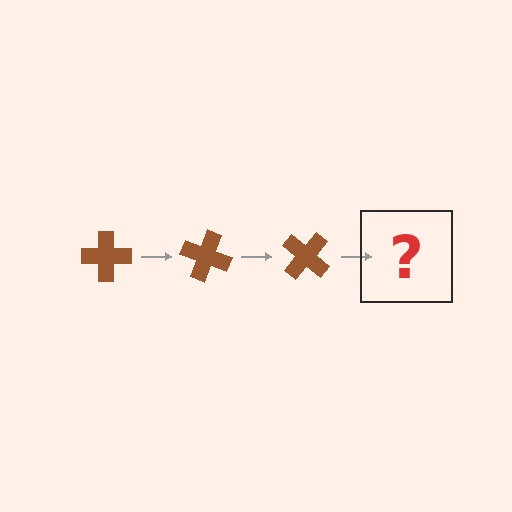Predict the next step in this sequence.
The next step is a brown cross rotated 60 degrees.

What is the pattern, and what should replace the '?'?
The pattern is that the cross rotates 20 degrees each step. The '?' should be a brown cross rotated 60 degrees.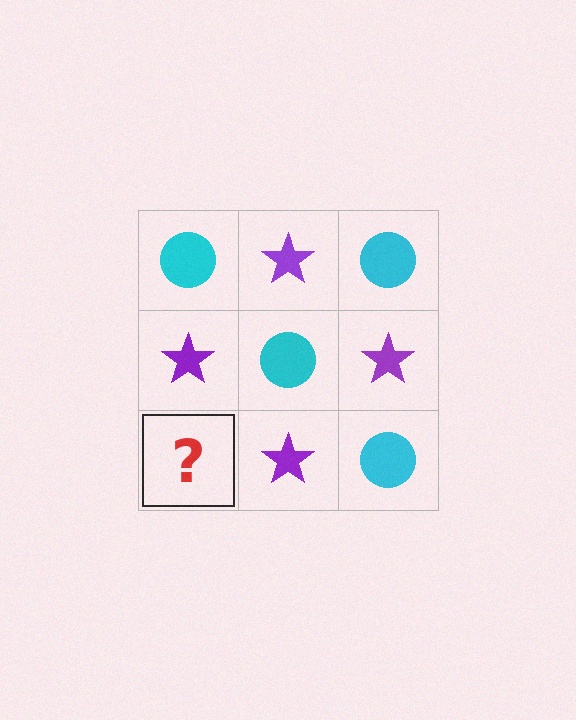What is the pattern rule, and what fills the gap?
The rule is that it alternates cyan circle and purple star in a checkerboard pattern. The gap should be filled with a cyan circle.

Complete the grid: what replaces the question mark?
The question mark should be replaced with a cyan circle.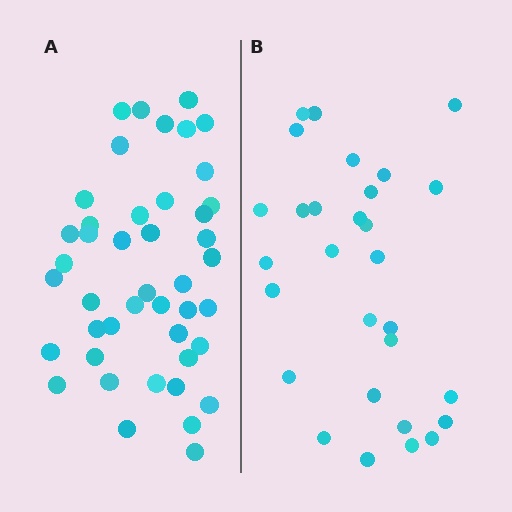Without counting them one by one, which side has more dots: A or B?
Region A (the left region) has more dots.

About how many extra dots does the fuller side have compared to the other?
Region A has approximately 15 more dots than region B.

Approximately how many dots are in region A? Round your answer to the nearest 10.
About 40 dots. (The exact count is 44, which rounds to 40.)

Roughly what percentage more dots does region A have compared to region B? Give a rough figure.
About 50% more.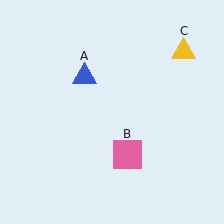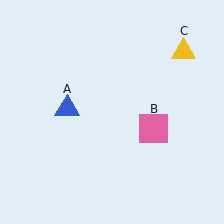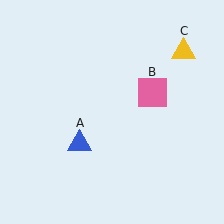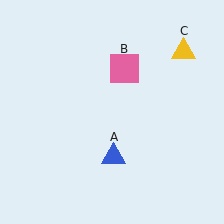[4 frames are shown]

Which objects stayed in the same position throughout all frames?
Yellow triangle (object C) remained stationary.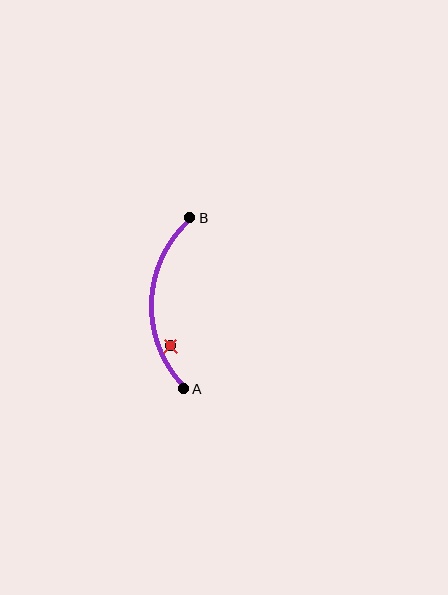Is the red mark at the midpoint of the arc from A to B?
No — the red mark does not lie on the arc at all. It sits slightly inside the curve.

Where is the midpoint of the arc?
The arc midpoint is the point on the curve farthest from the straight line joining A and B. It sits to the left of that line.